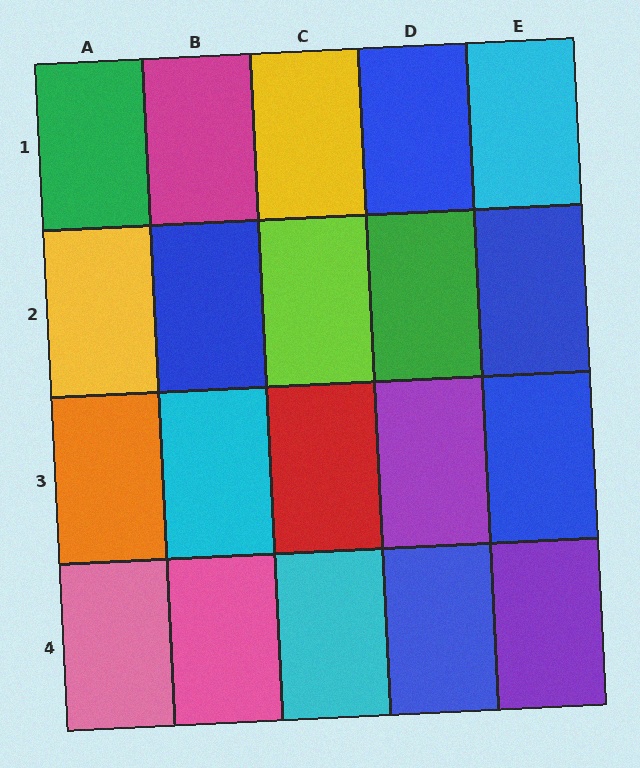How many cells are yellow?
2 cells are yellow.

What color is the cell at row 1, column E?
Cyan.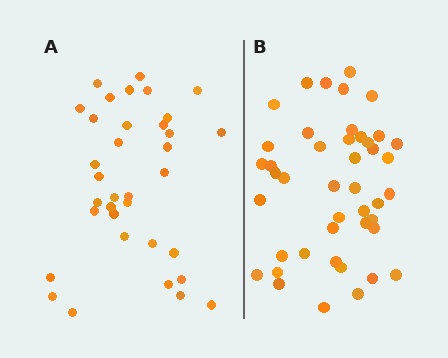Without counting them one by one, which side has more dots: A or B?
Region B (the right region) has more dots.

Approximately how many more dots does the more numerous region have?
Region B has roughly 8 or so more dots than region A.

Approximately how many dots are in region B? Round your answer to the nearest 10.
About 40 dots. (The exact count is 44, which rounds to 40.)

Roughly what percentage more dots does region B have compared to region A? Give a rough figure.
About 25% more.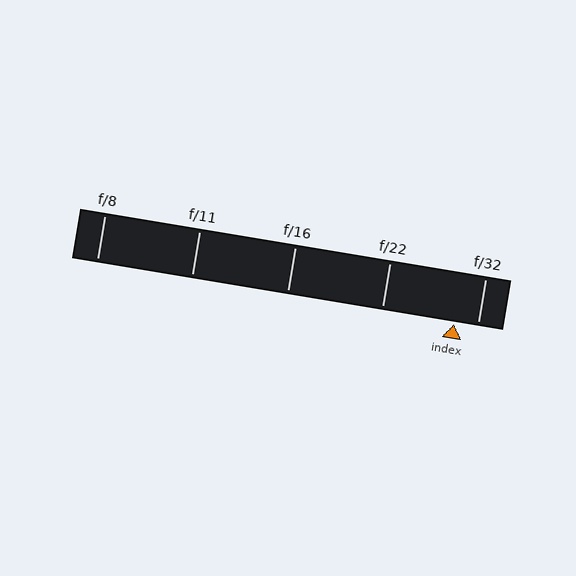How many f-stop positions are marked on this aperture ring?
There are 5 f-stop positions marked.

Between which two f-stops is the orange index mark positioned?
The index mark is between f/22 and f/32.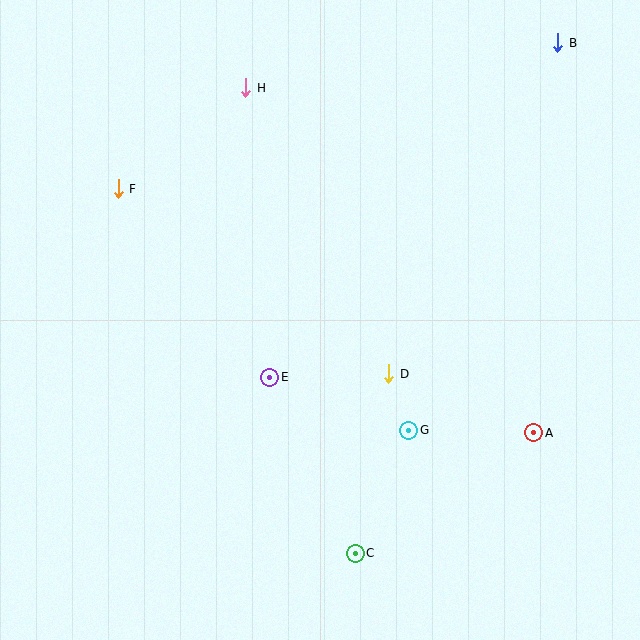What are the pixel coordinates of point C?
Point C is at (355, 553).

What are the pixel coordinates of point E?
Point E is at (270, 377).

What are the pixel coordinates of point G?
Point G is at (409, 430).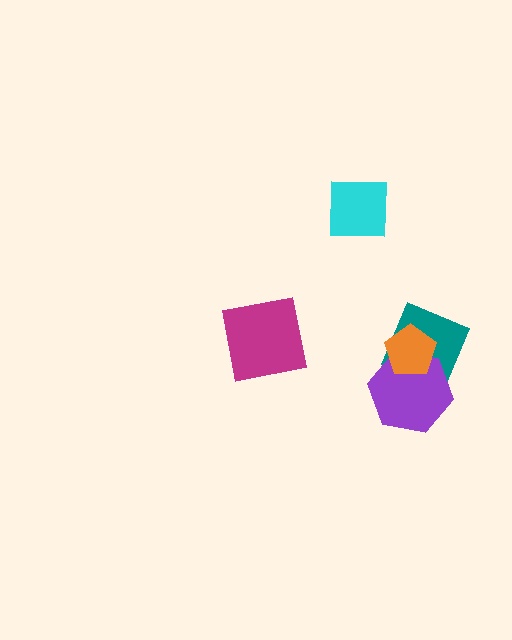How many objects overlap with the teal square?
2 objects overlap with the teal square.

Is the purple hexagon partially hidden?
Yes, it is partially covered by another shape.